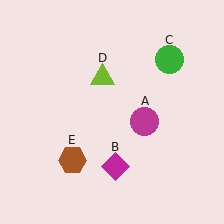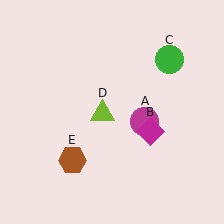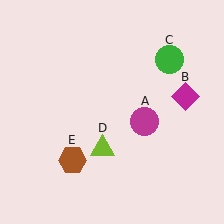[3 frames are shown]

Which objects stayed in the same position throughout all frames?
Magenta circle (object A) and green circle (object C) and brown hexagon (object E) remained stationary.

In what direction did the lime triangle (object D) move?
The lime triangle (object D) moved down.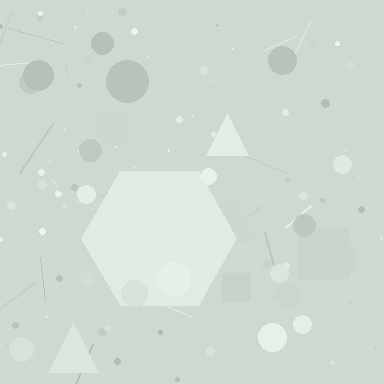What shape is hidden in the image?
A hexagon is hidden in the image.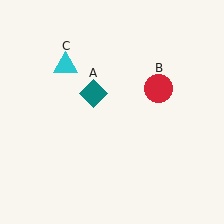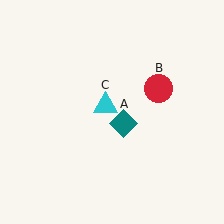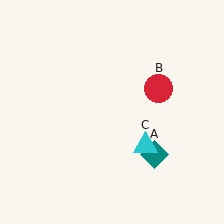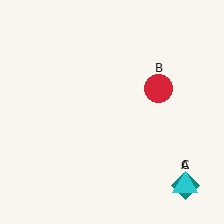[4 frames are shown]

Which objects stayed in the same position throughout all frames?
Red circle (object B) remained stationary.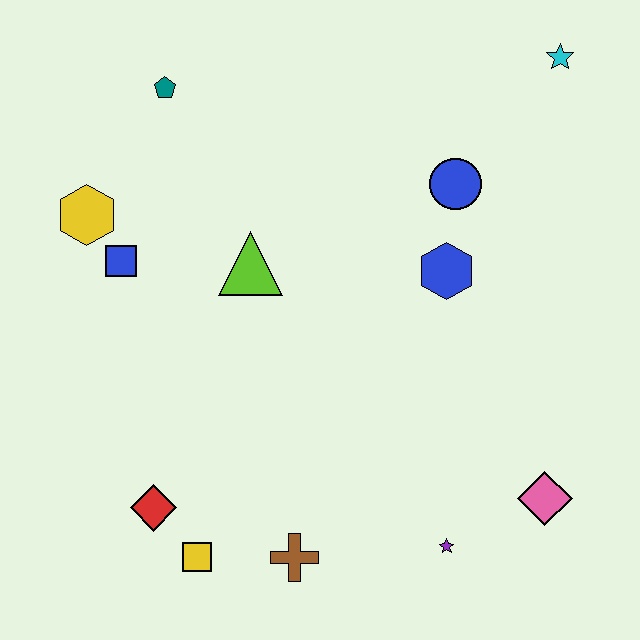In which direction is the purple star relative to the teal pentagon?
The purple star is below the teal pentagon.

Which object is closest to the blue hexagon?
The blue circle is closest to the blue hexagon.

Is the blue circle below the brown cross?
No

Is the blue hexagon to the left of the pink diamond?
Yes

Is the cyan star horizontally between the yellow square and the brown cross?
No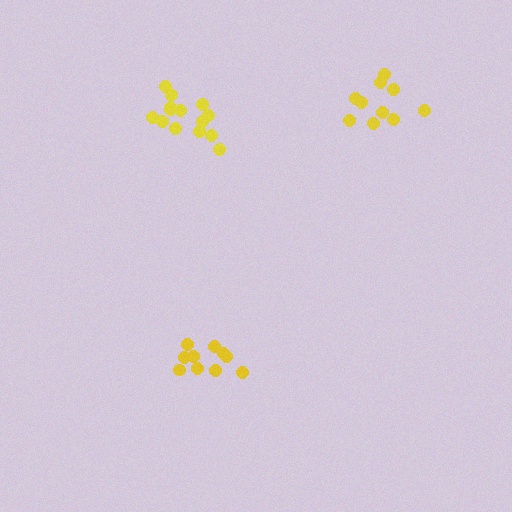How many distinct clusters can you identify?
There are 3 distinct clusters.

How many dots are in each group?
Group 1: 10 dots, Group 2: 14 dots, Group 3: 10 dots (34 total).